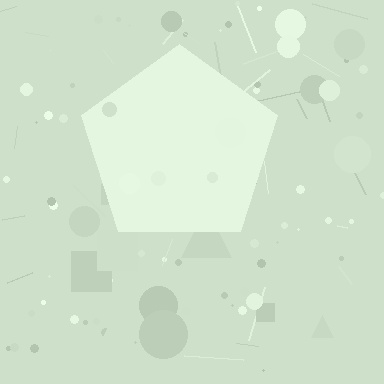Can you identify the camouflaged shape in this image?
The camouflaged shape is a pentagon.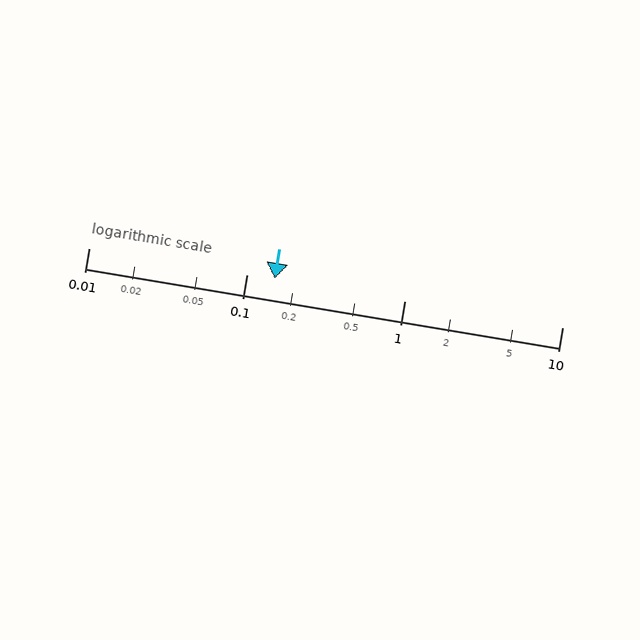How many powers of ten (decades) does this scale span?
The scale spans 3 decades, from 0.01 to 10.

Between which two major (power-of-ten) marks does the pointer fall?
The pointer is between 0.1 and 1.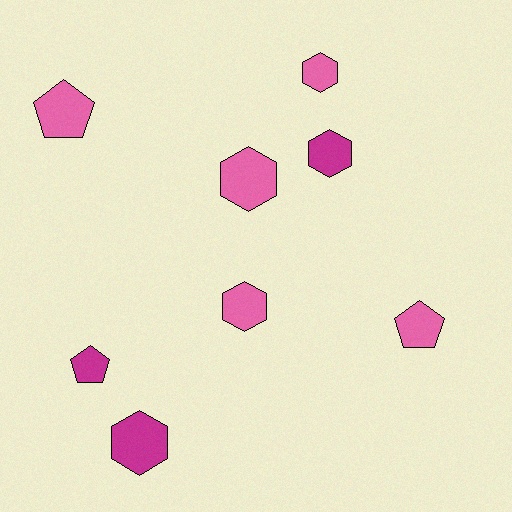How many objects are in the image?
There are 8 objects.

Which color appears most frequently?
Pink, with 5 objects.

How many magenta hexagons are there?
There are 2 magenta hexagons.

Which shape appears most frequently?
Hexagon, with 5 objects.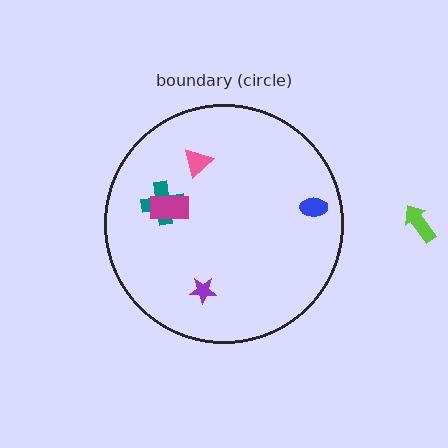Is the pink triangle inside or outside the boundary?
Inside.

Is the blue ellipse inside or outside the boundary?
Inside.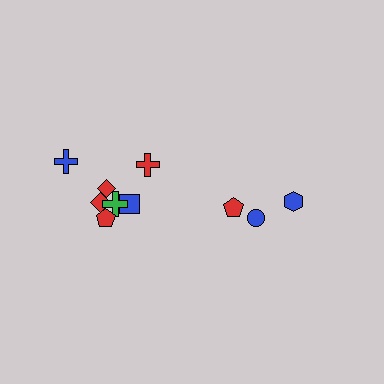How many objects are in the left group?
There are 7 objects.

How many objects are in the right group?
There are 3 objects.